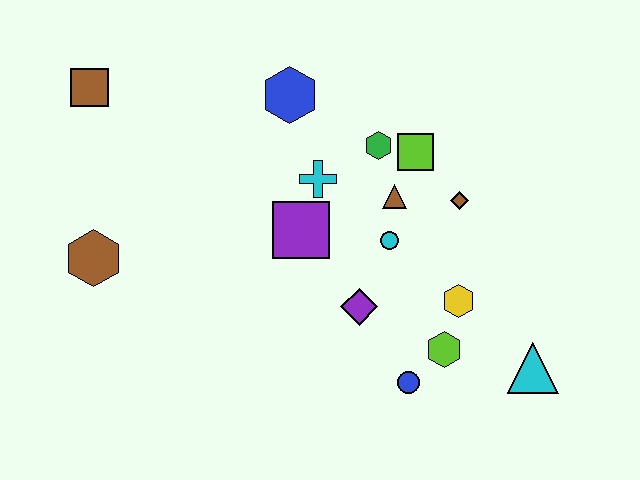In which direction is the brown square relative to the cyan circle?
The brown square is to the left of the cyan circle.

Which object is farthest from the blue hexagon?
The cyan triangle is farthest from the blue hexagon.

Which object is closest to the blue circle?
The lime hexagon is closest to the blue circle.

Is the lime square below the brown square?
Yes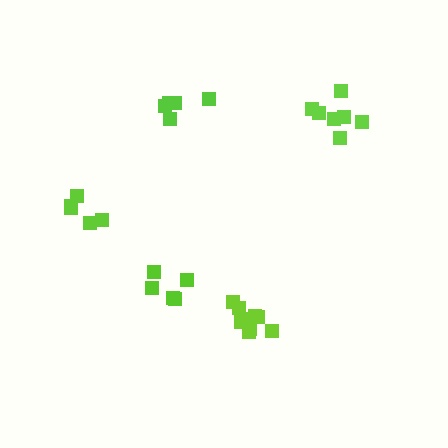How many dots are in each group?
Group 1: 5 dots, Group 2: 5 dots, Group 3: 9 dots, Group 4: 7 dots, Group 5: 5 dots (31 total).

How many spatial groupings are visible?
There are 5 spatial groupings.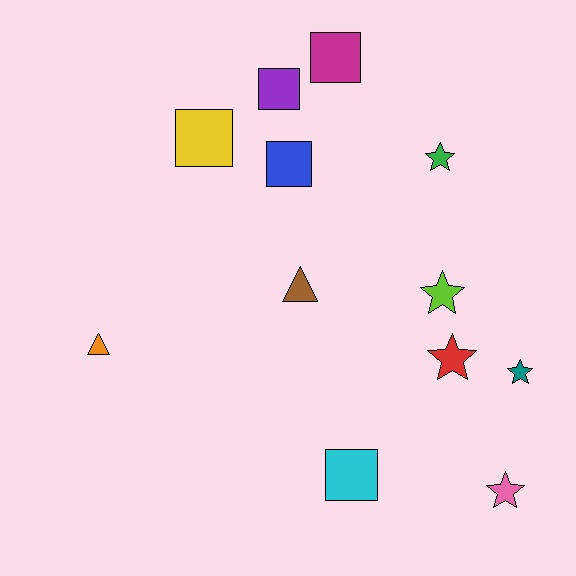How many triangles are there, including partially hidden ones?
There are 2 triangles.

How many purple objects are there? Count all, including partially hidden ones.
There is 1 purple object.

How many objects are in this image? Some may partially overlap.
There are 12 objects.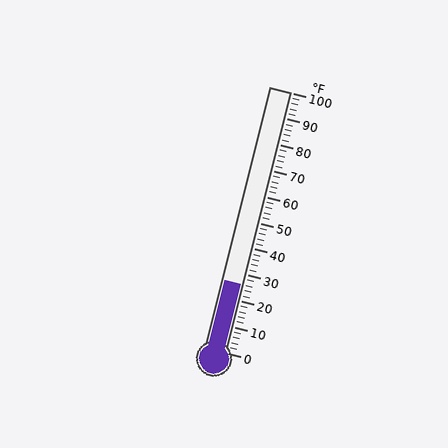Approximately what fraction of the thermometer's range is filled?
The thermometer is filled to approximately 25% of its range.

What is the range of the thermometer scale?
The thermometer scale ranges from 0°F to 100°F.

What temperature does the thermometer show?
The thermometer shows approximately 26°F.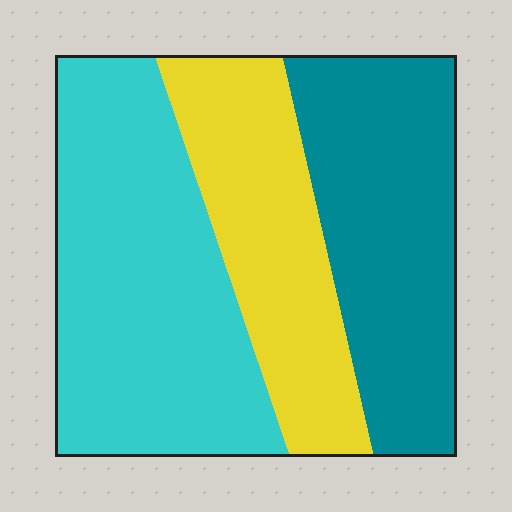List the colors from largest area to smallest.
From largest to smallest: cyan, teal, yellow.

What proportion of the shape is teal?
Teal covers roughly 30% of the shape.